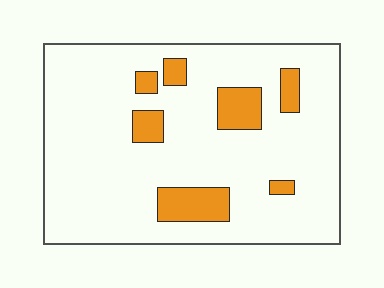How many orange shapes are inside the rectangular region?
7.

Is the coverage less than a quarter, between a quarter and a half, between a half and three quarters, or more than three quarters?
Less than a quarter.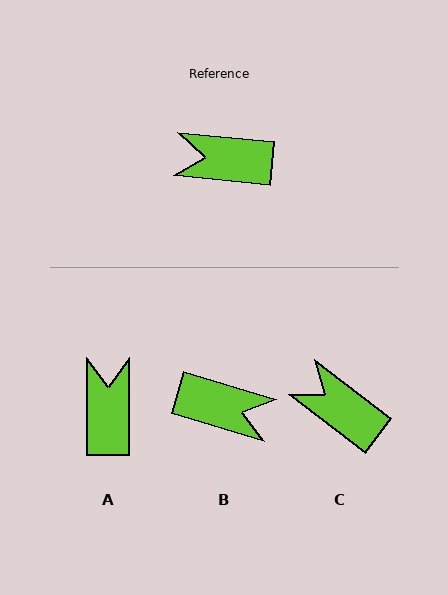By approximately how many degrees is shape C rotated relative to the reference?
Approximately 32 degrees clockwise.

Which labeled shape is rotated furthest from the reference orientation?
B, about 169 degrees away.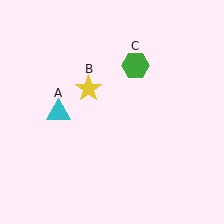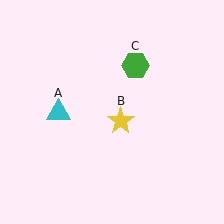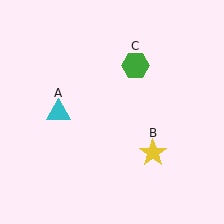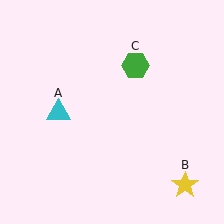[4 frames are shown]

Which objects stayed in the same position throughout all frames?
Cyan triangle (object A) and green hexagon (object C) remained stationary.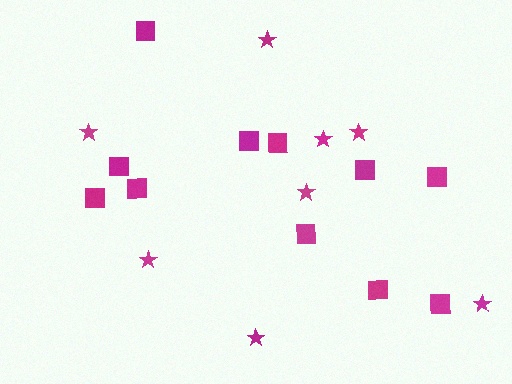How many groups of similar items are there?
There are 2 groups: one group of stars (8) and one group of squares (11).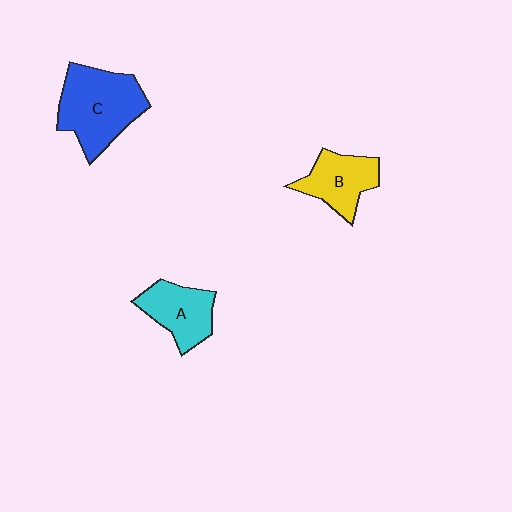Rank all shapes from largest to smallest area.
From largest to smallest: C (blue), A (cyan), B (yellow).